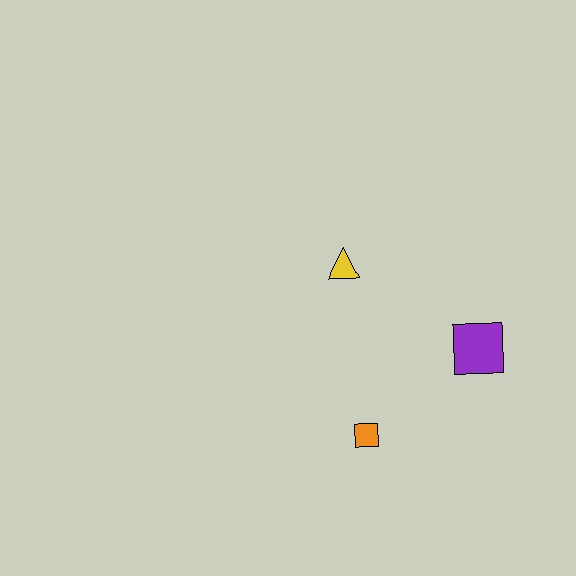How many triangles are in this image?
There is 1 triangle.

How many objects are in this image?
There are 3 objects.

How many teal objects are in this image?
There are no teal objects.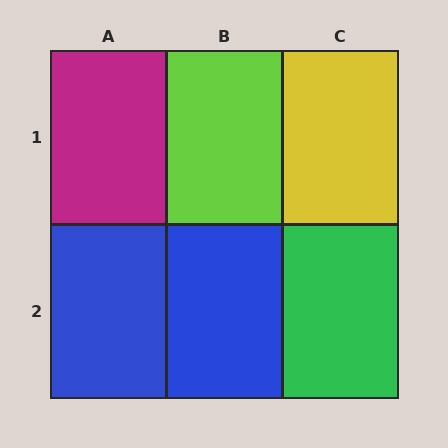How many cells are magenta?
1 cell is magenta.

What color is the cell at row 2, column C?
Green.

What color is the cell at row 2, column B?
Blue.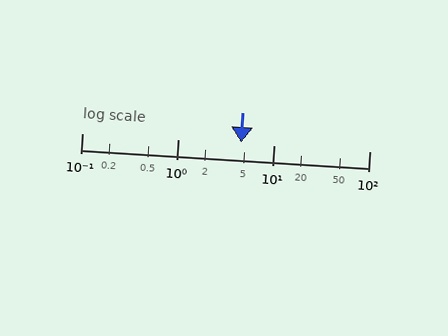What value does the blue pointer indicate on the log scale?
The pointer indicates approximately 4.6.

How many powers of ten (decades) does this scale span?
The scale spans 3 decades, from 0.1 to 100.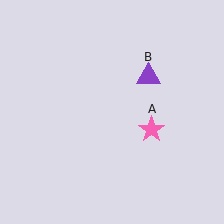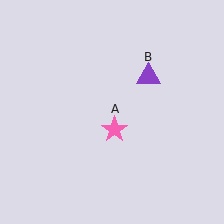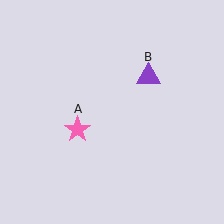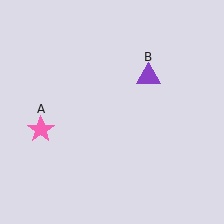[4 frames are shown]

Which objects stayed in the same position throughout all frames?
Purple triangle (object B) remained stationary.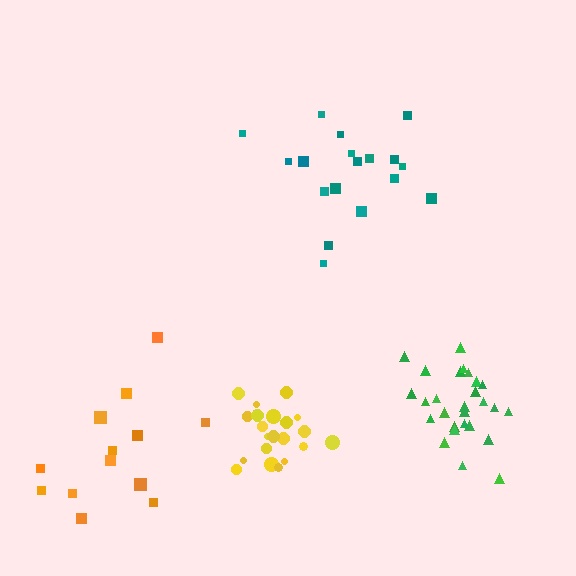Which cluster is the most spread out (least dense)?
Orange.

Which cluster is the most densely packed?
Yellow.